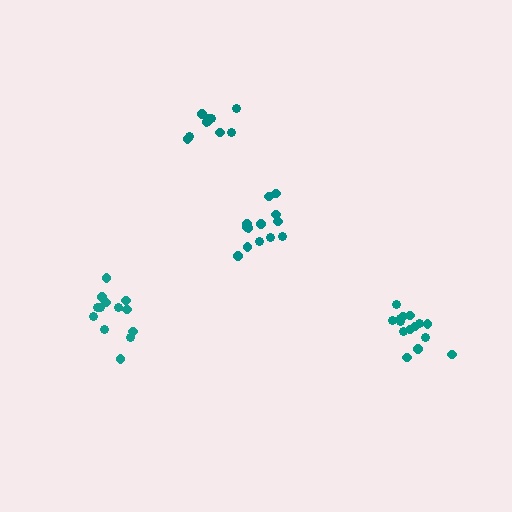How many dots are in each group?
Group 1: 15 dots, Group 2: 13 dots, Group 3: 13 dots, Group 4: 10 dots (51 total).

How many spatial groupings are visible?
There are 4 spatial groupings.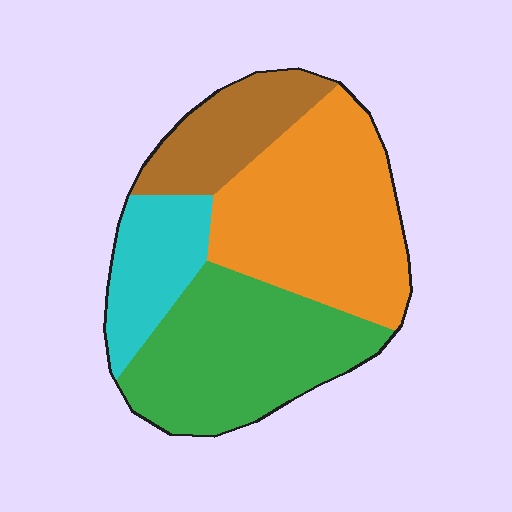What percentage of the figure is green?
Green takes up between a quarter and a half of the figure.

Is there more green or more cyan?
Green.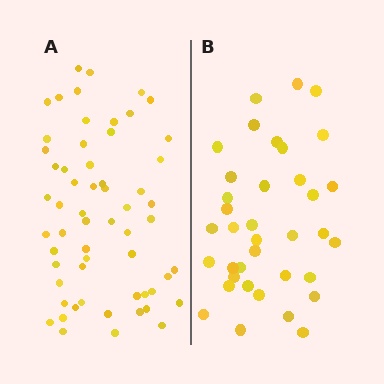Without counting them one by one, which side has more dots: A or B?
Region A (the left region) has more dots.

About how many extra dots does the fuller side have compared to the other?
Region A has approximately 20 more dots than region B.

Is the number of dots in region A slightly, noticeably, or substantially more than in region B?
Region A has substantially more. The ratio is roughly 1.6 to 1.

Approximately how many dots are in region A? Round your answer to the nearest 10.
About 60 dots. (The exact count is 59, which rounds to 60.)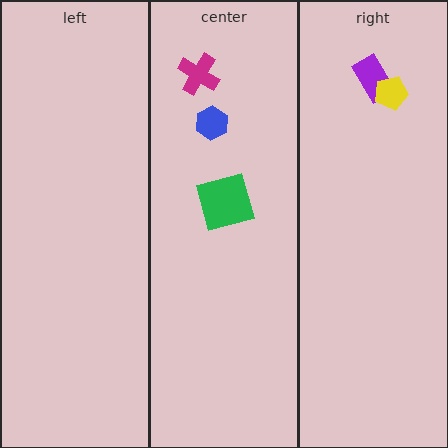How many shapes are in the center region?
3.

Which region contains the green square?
The center region.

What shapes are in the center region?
The green square, the magenta cross, the blue hexagon.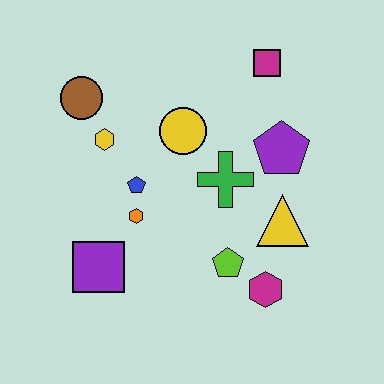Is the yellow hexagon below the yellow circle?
Yes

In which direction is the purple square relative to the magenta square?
The purple square is below the magenta square.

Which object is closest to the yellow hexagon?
The brown circle is closest to the yellow hexagon.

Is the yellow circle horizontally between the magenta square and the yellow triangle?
No